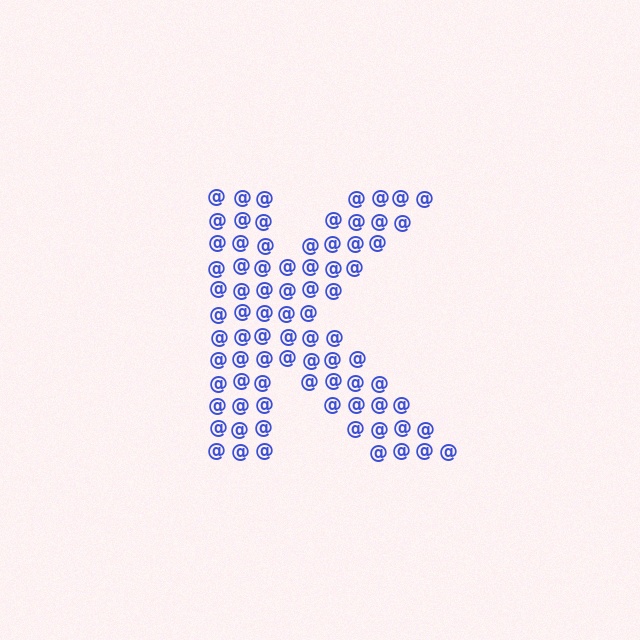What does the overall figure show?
The overall figure shows the letter K.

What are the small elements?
The small elements are at signs.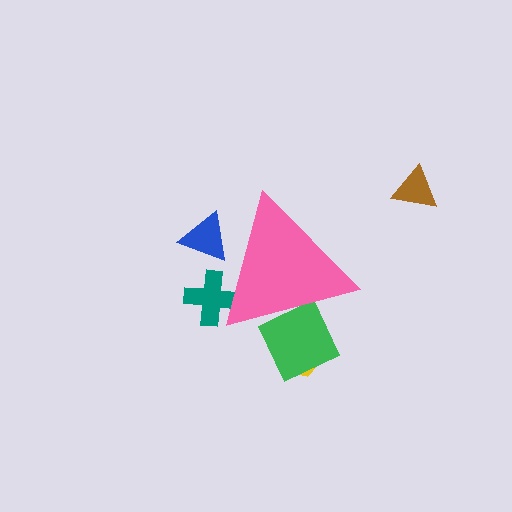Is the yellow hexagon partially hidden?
Yes, the yellow hexagon is partially hidden behind the pink triangle.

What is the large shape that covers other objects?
A pink triangle.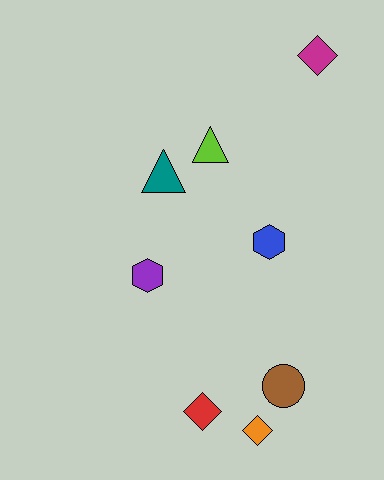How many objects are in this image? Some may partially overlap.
There are 8 objects.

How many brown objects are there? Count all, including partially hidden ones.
There is 1 brown object.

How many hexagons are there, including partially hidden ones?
There are 2 hexagons.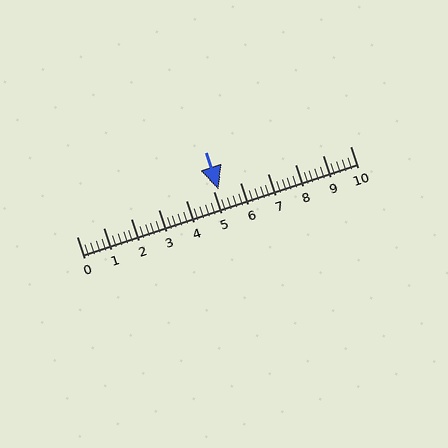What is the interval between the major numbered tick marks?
The major tick marks are spaced 1 units apart.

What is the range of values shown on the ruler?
The ruler shows values from 0 to 10.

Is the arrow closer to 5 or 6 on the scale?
The arrow is closer to 5.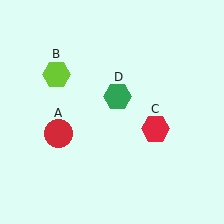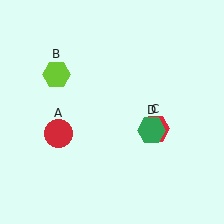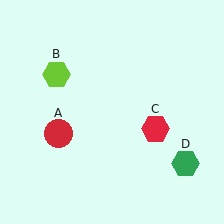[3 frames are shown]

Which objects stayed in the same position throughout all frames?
Red circle (object A) and lime hexagon (object B) and red hexagon (object C) remained stationary.